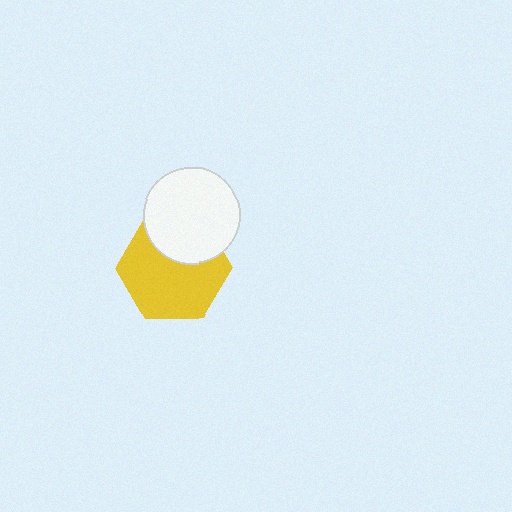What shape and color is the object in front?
The object in front is a white circle.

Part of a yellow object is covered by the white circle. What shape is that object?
It is a hexagon.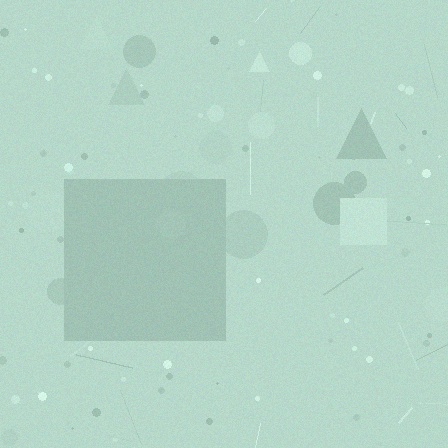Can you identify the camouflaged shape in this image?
The camouflaged shape is a square.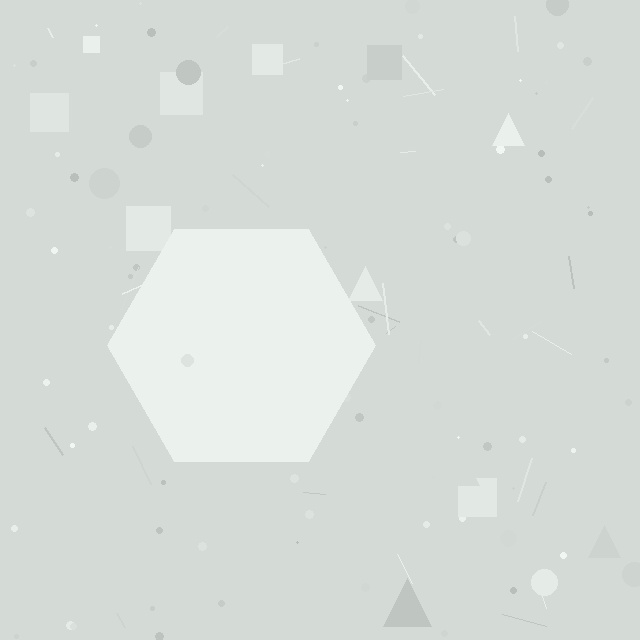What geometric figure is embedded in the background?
A hexagon is embedded in the background.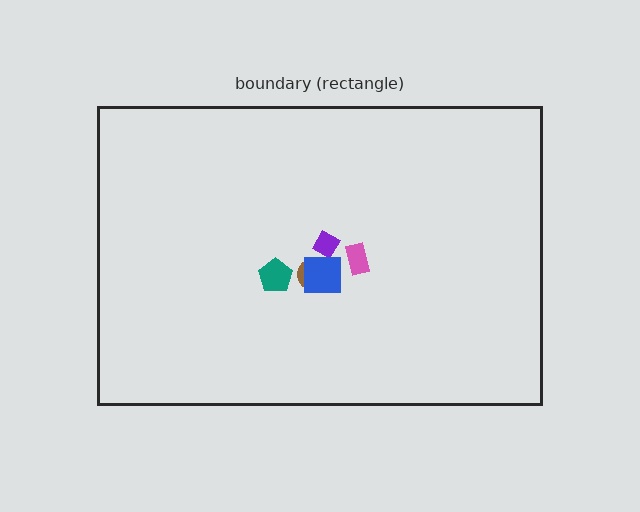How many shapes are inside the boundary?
5 inside, 0 outside.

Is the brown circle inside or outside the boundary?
Inside.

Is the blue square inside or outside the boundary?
Inside.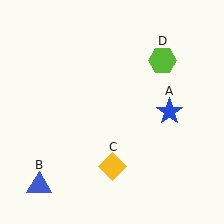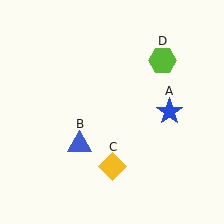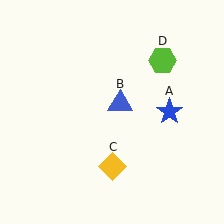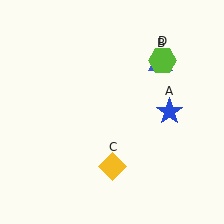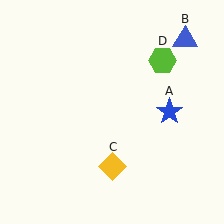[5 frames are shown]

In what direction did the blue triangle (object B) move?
The blue triangle (object B) moved up and to the right.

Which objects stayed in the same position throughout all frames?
Blue star (object A) and yellow diamond (object C) and lime hexagon (object D) remained stationary.